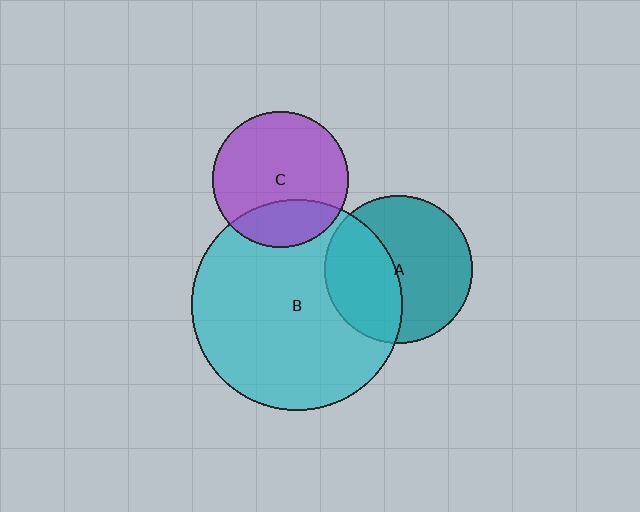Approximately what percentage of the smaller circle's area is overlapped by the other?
Approximately 40%.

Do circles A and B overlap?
Yes.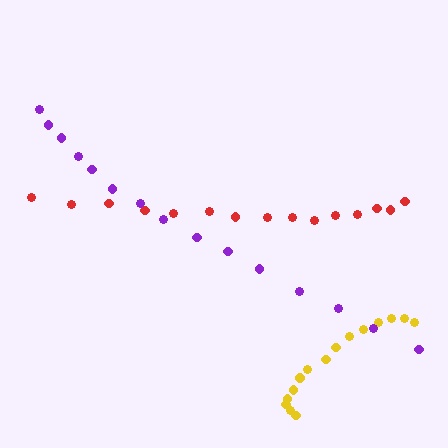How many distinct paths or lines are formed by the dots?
There are 3 distinct paths.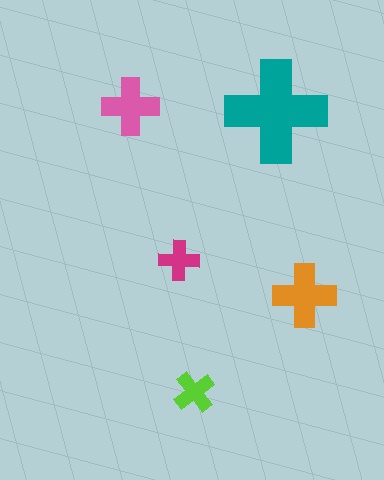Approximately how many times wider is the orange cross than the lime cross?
About 1.5 times wider.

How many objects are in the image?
There are 5 objects in the image.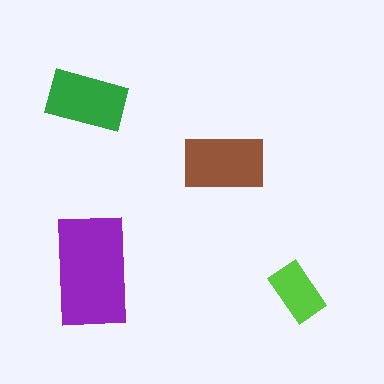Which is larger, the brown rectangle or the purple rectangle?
The purple one.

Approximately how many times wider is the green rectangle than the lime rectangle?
About 1.5 times wider.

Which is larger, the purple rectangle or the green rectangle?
The purple one.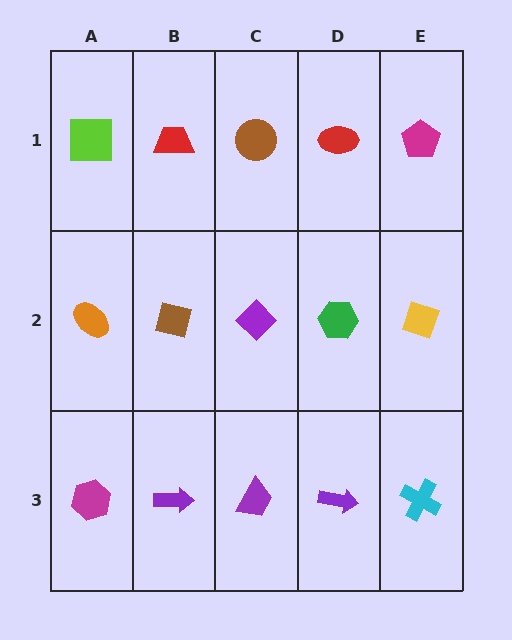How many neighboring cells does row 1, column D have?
3.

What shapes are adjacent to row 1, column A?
An orange ellipse (row 2, column A), a red trapezoid (row 1, column B).